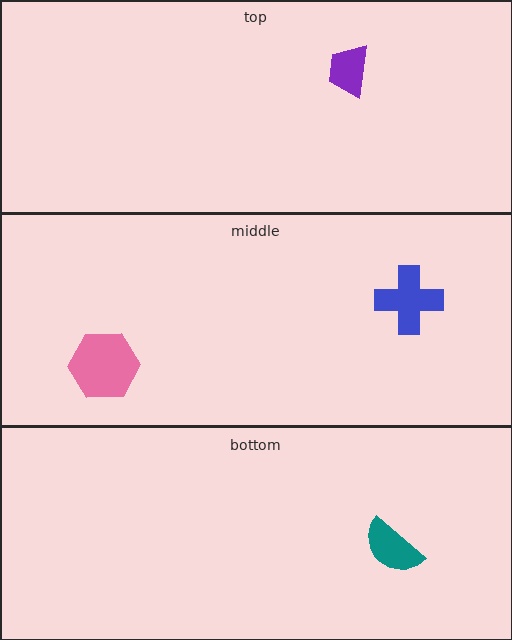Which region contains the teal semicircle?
The bottom region.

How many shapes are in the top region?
1.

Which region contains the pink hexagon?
The middle region.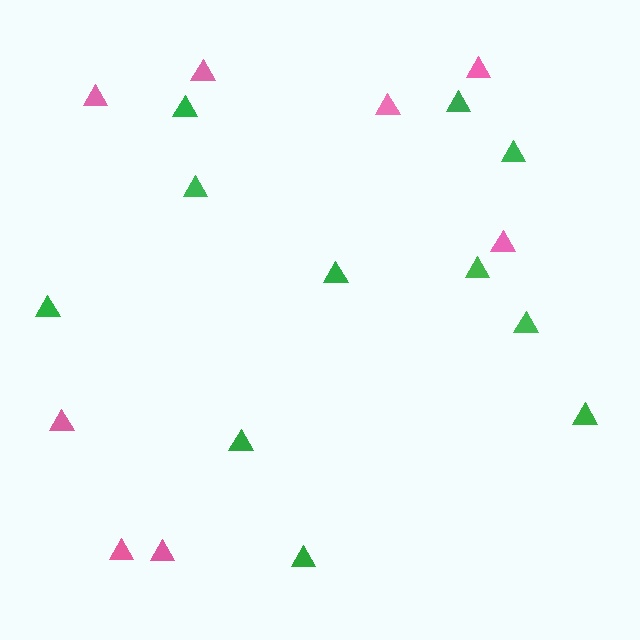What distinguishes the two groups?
There are 2 groups: one group of pink triangles (8) and one group of green triangles (11).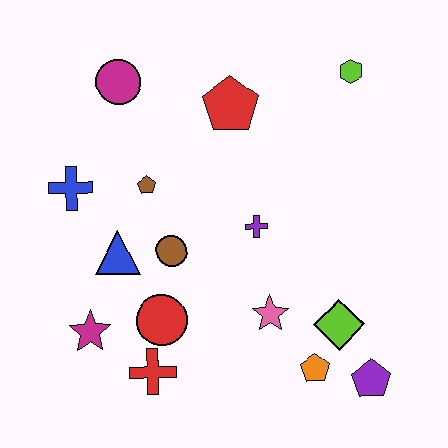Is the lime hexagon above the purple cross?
Yes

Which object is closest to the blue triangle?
The brown circle is closest to the blue triangle.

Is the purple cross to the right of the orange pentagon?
No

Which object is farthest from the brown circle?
The lime hexagon is farthest from the brown circle.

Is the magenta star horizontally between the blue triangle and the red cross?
No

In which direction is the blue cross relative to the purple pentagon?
The blue cross is to the left of the purple pentagon.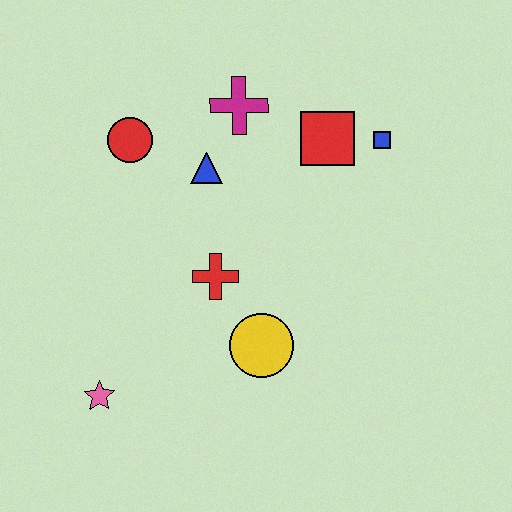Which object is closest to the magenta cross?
The blue triangle is closest to the magenta cross.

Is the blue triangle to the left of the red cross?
Yes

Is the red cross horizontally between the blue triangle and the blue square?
Yes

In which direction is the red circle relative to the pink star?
The red circle is above the pink star.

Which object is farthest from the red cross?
The blue square is farthest from the red cross.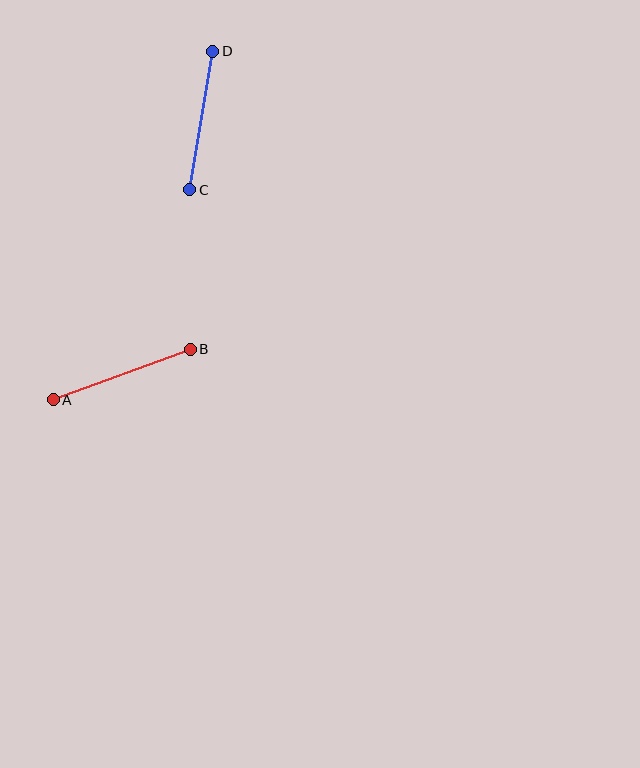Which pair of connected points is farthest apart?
Points A and B are farthest apart.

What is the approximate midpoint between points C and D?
The midpoint is at approximately (201, 121) pixels.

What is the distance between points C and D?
The distance is approximately 140 pixels.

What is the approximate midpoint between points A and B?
The midpoint is at approximately (122, 374) pixels.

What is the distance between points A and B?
The distance is approximately 146 pixels.